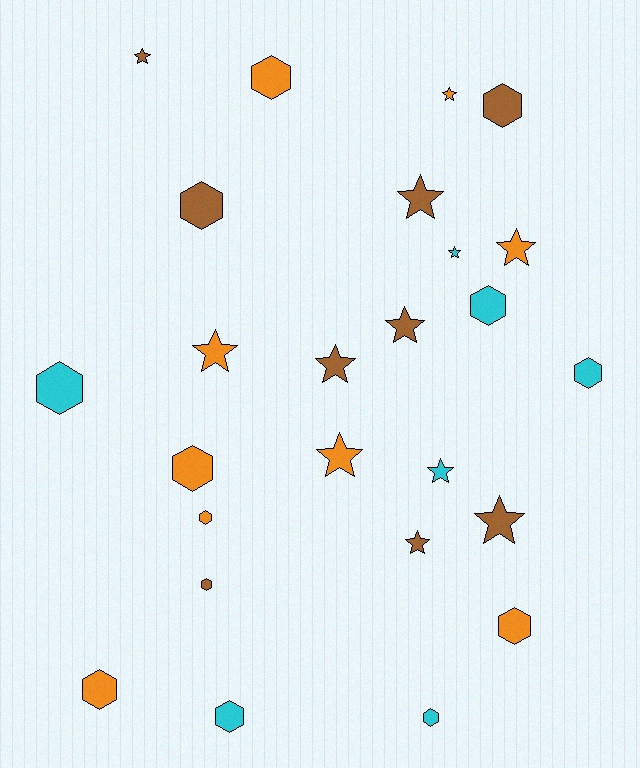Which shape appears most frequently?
Hexagon, with 13 objects.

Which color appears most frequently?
Orange, with 9 objects.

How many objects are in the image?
There are 25 objects.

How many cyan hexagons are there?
There are 5 cyan hexagons.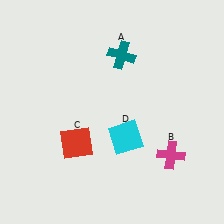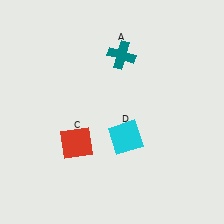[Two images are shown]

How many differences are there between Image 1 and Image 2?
There is 1 difference between the two images.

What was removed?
The magenta cross (B) was removed in Image 2.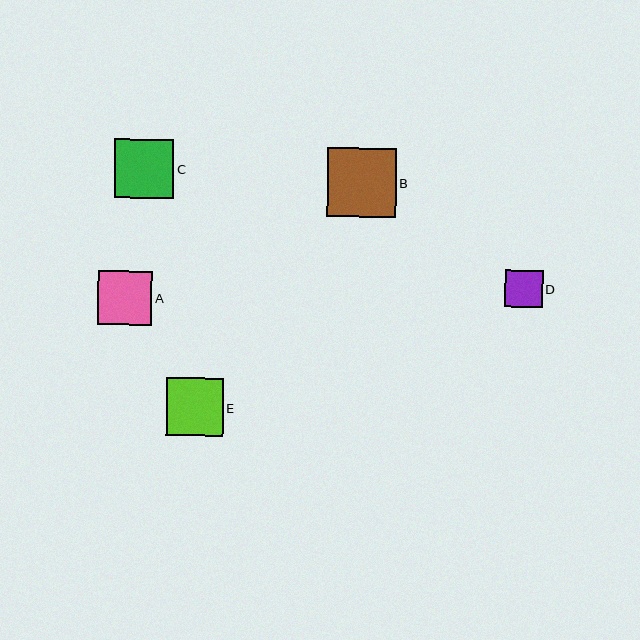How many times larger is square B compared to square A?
Square B is approximately 1.3 times the size of square A.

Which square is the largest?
Square B is the largest with a size of approximately 69 pixels.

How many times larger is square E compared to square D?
Square E is approximately 1.5 times the size of square D.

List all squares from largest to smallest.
From largest to smallest: B, C, E, A, D.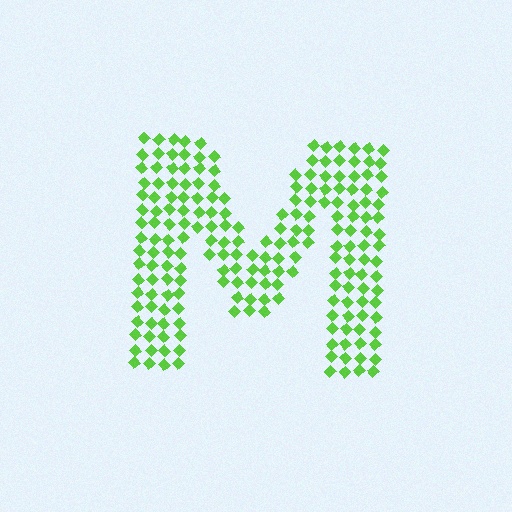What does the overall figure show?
The overall figure shows the letter M.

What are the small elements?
The small elements are diamonds.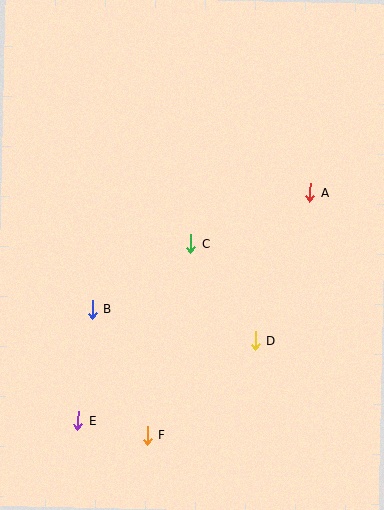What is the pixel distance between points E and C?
The distance between E and C is 210 pixels.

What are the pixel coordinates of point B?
Point B is at (92, 309).